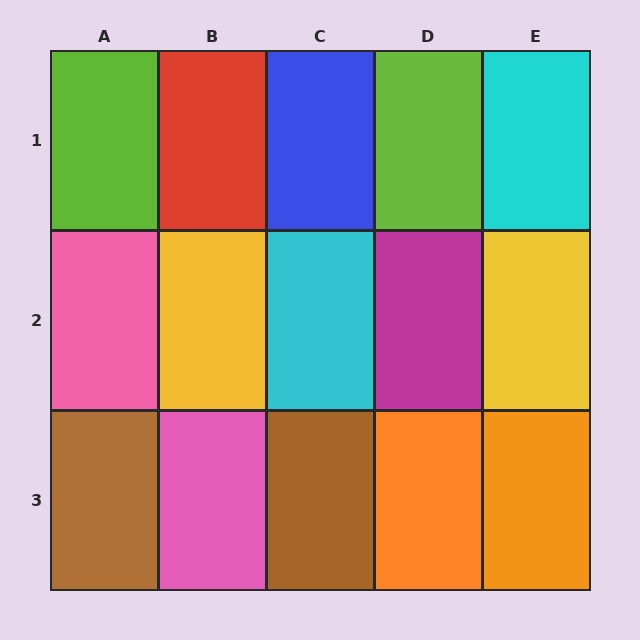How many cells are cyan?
2 cells are cyan.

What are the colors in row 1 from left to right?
Lime, red, blue, lime, cyan.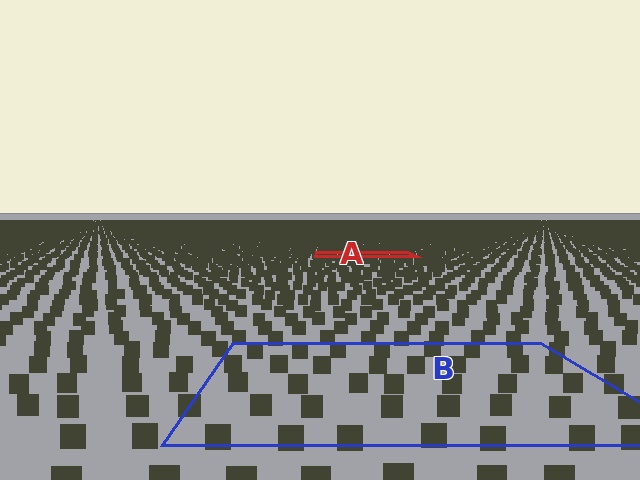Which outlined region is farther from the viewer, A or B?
Region A is farther from the viewer — the texture elements inside it appear smaller and more densely packed.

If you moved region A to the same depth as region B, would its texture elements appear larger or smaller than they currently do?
They would appear larger. At a closer depth, the same texture elements are projected at a bigger on-screen size.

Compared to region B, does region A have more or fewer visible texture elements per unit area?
Region A has more texture elements per unit area — they are packed more densely because it is farther away.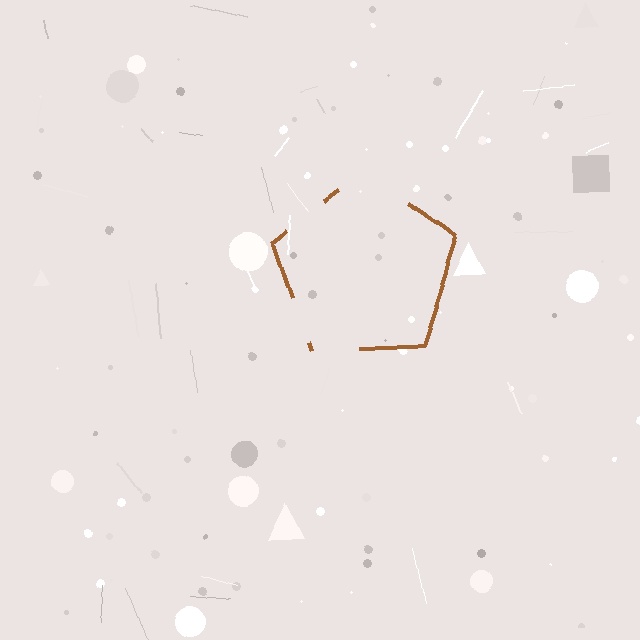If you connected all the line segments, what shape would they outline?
They would outline a pentagon.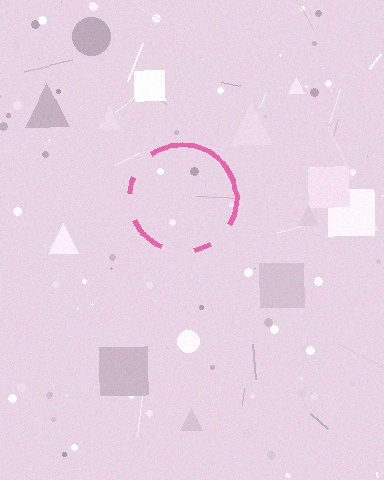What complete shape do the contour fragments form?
The contour fragments form a circle.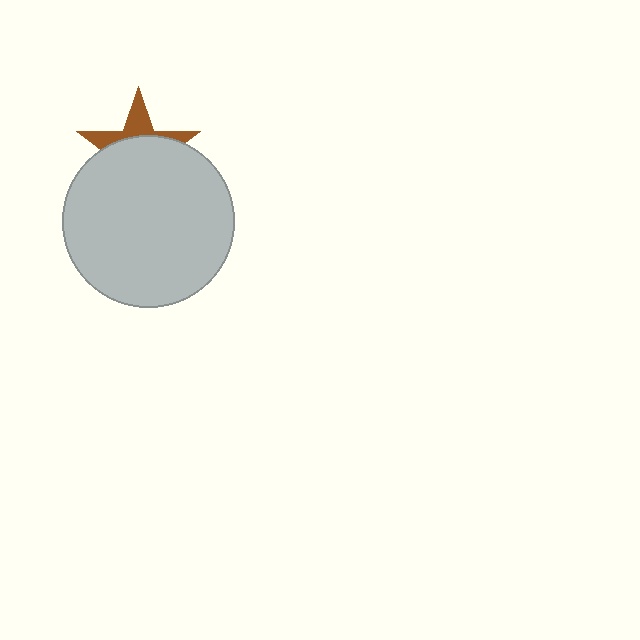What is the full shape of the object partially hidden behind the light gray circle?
The partially hidden object is a brown star.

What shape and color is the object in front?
The object in front is a light gray circle.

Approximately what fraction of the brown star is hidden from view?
Roughly 67% of the brown star is hidden behind the light gray circle.